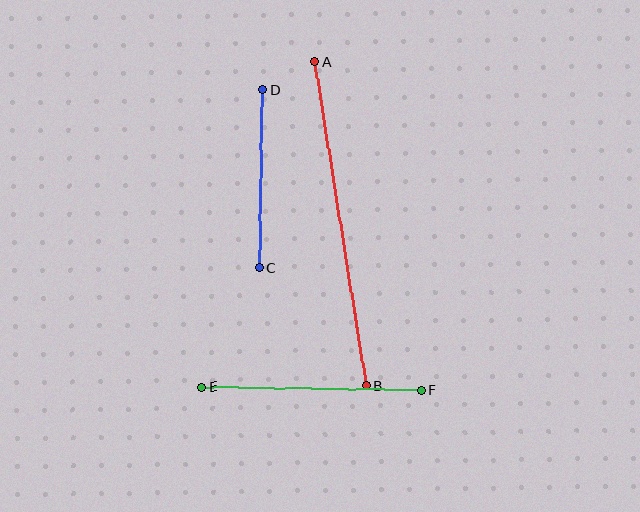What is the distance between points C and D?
The distance is approximately 178 pixels.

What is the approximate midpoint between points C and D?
The midpoint is at approximately (261, 178) pixels.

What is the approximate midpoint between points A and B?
The midpoint is at approximately (341, 224) pixels.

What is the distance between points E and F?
The distance is approximately 220 pixels.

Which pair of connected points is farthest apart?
Points A and B are farthest apart.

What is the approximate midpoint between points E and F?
The midpoint is at approximately (311, 389) pixels.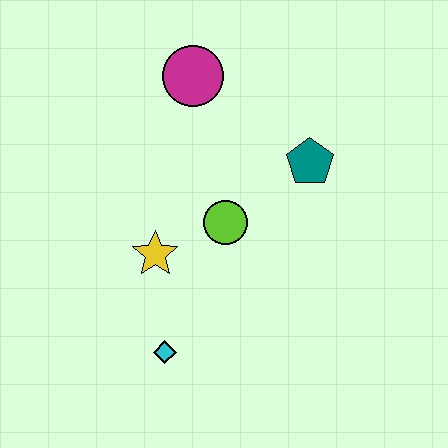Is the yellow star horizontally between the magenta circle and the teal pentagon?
No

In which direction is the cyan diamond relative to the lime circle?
The cyan diamond is below the lime circle.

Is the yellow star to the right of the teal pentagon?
No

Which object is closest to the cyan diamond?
The yellow star is closest to the cyan diamond.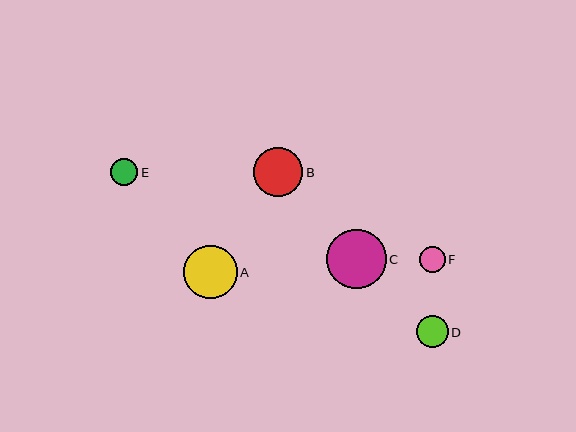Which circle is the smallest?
Circle F is the smallest with a size of approximately 26 pixels.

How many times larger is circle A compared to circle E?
Circle A is approximately 2.0 times the size of circle E.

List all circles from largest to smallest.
From largest to smallest: C, A, B, D, E, F.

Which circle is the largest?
Circle C is the largest with a size of approximately 59 pixels.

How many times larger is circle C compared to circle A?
Circle C is approximately 1.1 times the size of circle A.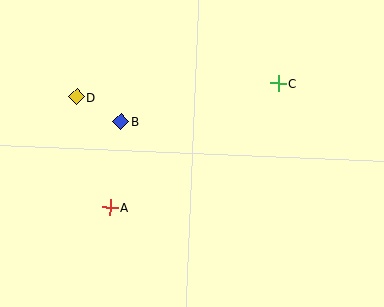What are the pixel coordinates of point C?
Point C is at (278, 83).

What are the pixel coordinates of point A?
Point A is at (110, 207).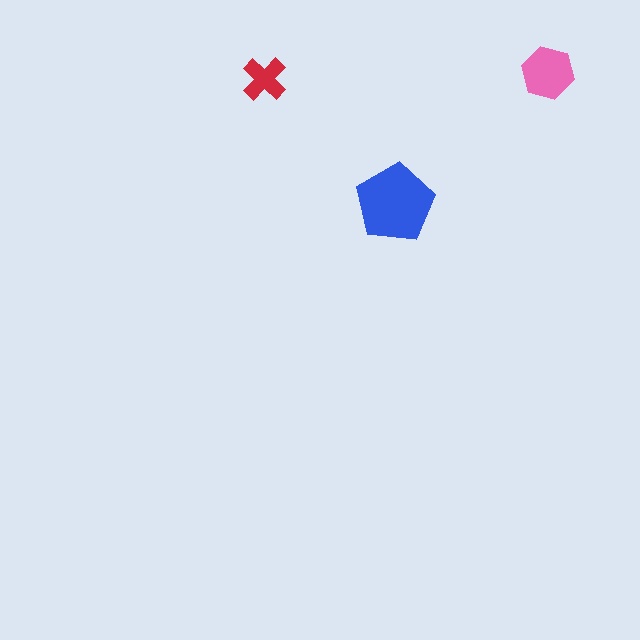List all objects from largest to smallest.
The blue pentagon, the pink hexagon, the red cross.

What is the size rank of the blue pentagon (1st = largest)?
1st.